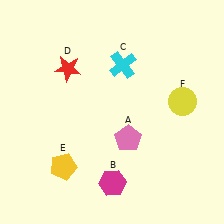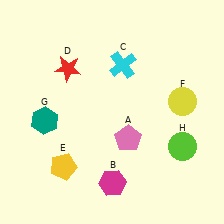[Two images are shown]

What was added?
A teal hexagon (G), a lime circle (H) were added in Image 2.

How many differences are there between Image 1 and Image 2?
There are 2 differences between the two images.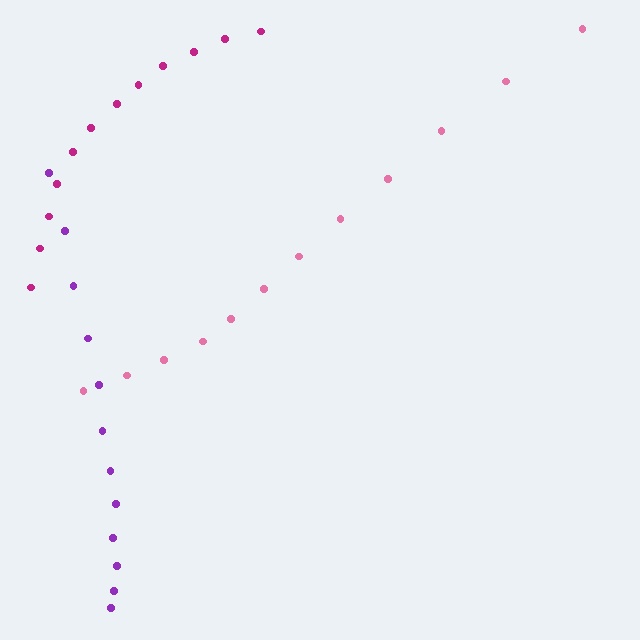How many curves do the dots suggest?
There are 3 distinct paths.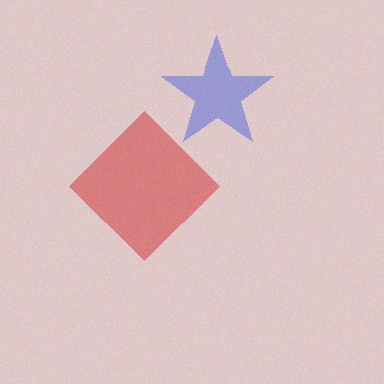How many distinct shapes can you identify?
There are 2 distinct shapes: a blue star, a red diamond.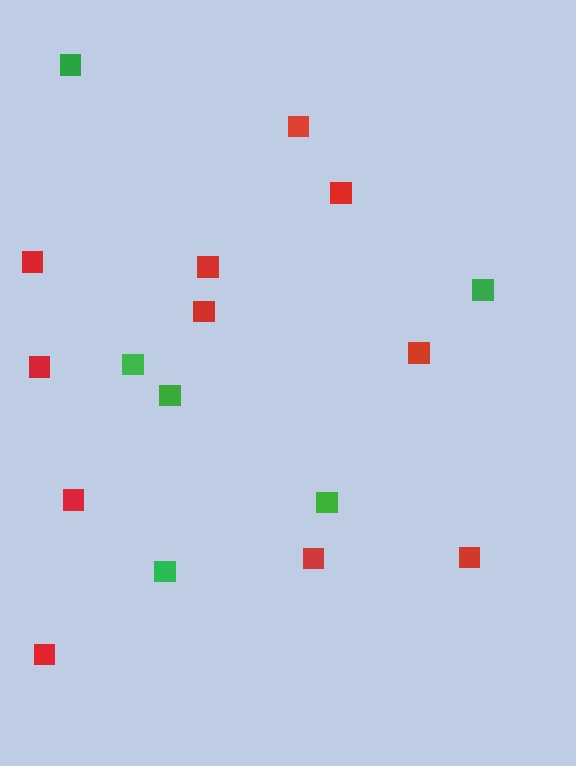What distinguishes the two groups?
There are 2 groups: one group of green squares (6) and one group of red squares (11).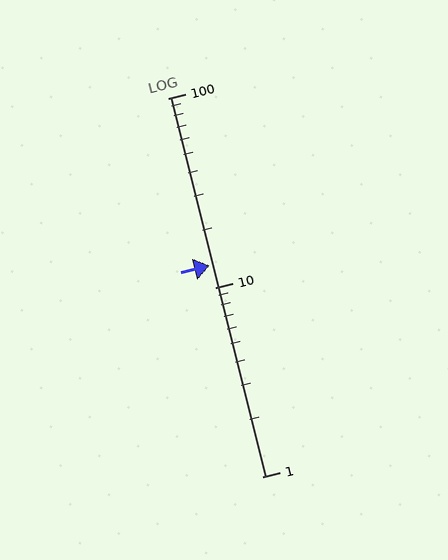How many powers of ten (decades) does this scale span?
The scale spans 2 decades, from 1 to 100.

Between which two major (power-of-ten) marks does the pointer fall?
The pointer is between 10 and 100.